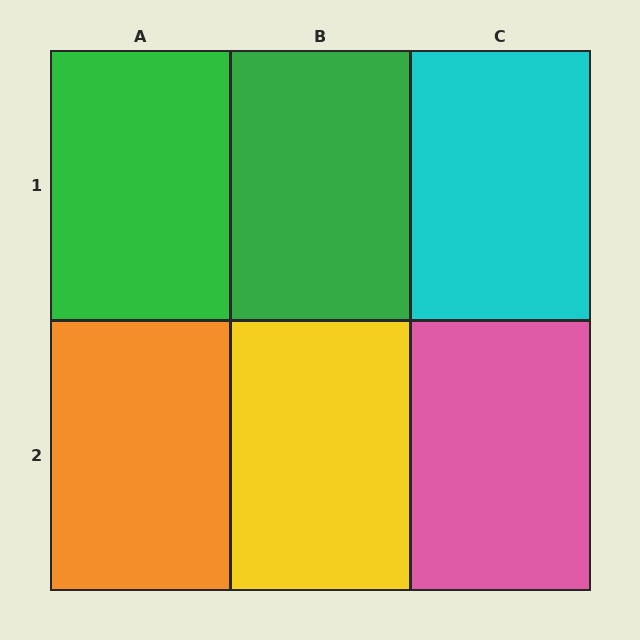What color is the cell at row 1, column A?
Green.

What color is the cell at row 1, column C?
Cyan.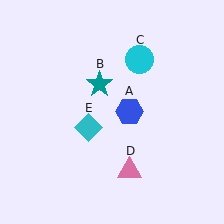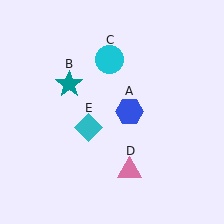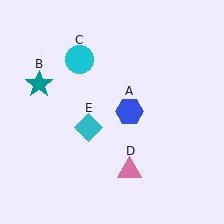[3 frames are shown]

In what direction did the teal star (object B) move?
The teal star (object B) moved left.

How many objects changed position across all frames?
2 objects changed position: teal star (object B), cyan circle (object C).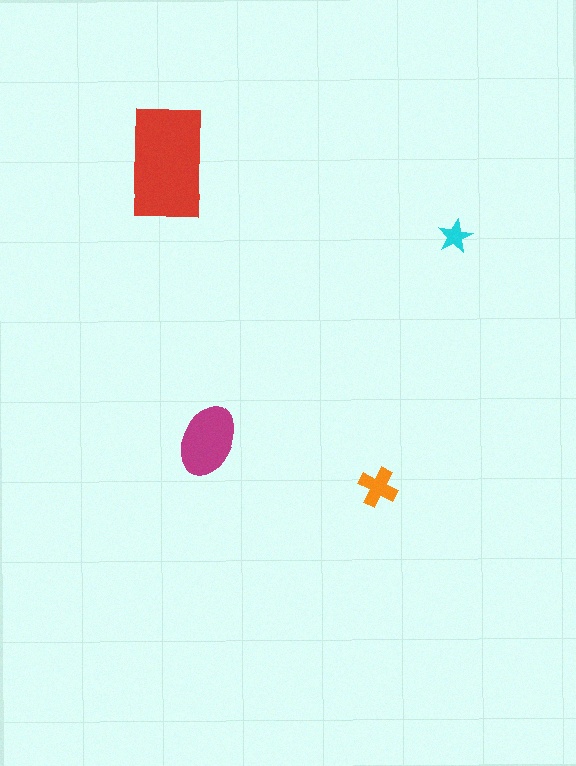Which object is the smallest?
The cyan star.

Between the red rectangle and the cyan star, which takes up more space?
The red rectangle.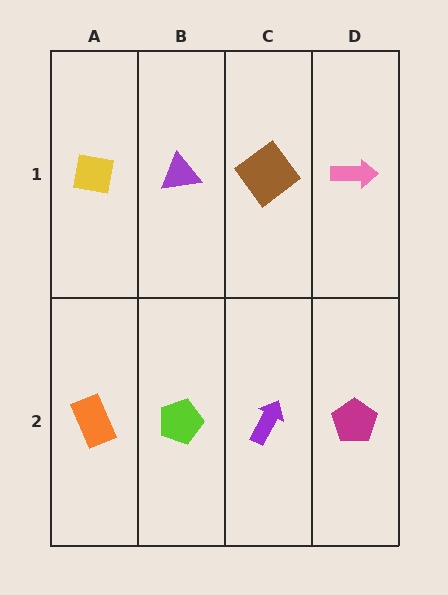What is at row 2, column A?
An orange rectangle.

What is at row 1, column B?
A purple triangle.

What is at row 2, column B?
A lime pentagon.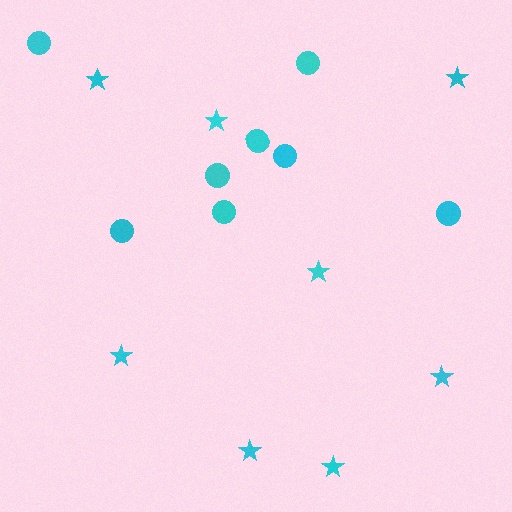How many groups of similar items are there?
There are 2 groups: one group of stars (8) and one group of circles (8).